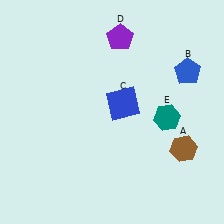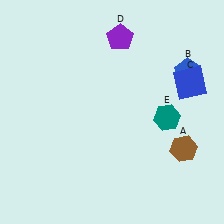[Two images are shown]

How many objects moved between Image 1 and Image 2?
1 object moved between the two images.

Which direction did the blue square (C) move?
The blue square (C) moved right.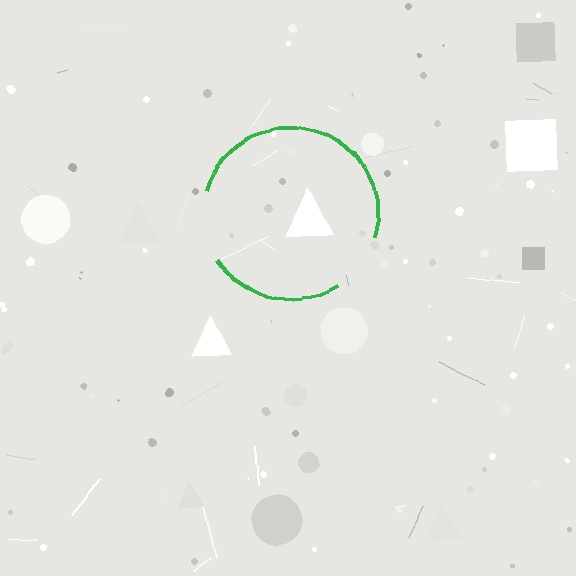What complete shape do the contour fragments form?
The contour fragments form a circle.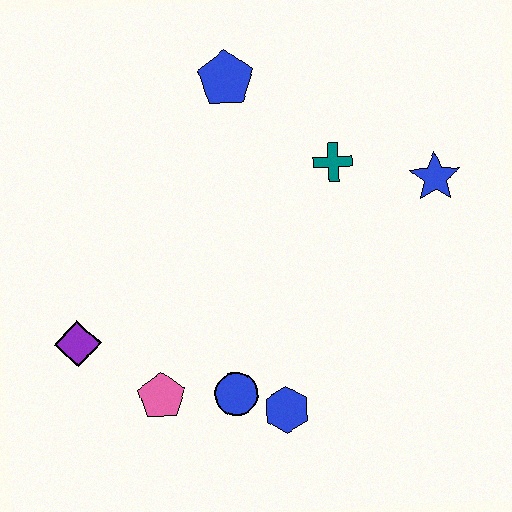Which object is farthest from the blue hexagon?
The blue pentagon is farthest from the blue hexagon.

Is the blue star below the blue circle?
No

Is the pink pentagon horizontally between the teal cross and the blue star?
No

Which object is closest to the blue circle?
The blue hexagon is closest to the blue circle.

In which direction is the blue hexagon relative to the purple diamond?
The blue hexagon is to the right of the purple diamond.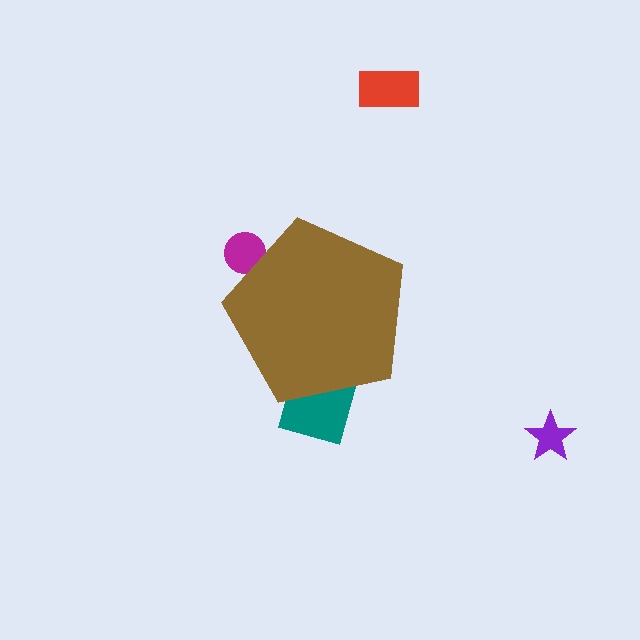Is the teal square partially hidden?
Yes, the teal square is partially hidden behind the brown pentagon.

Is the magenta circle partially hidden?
Yes, the magenta circle is partially hidden behind the brown pentagon.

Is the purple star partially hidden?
No, the purple star is fully visible.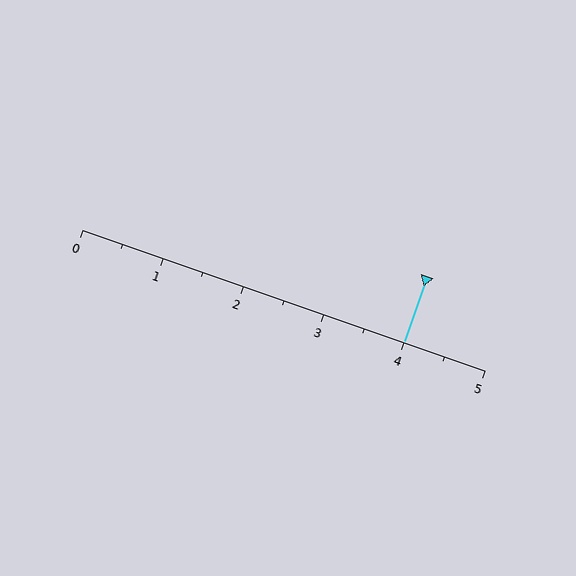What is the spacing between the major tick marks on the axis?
The major ticks are spaced 1 apart.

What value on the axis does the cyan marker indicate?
The marker indicates approximately 4.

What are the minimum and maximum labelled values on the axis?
The axis runs from 0 to 5.